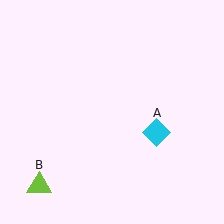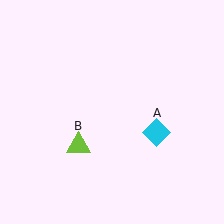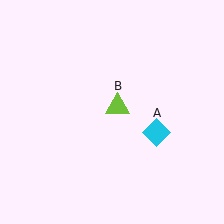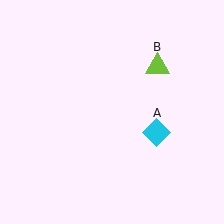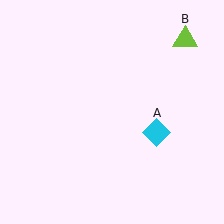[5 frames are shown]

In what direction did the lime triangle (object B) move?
The lime triangle (object B) moved up and to the right.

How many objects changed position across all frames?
1 object changed position: lime triangle (object B).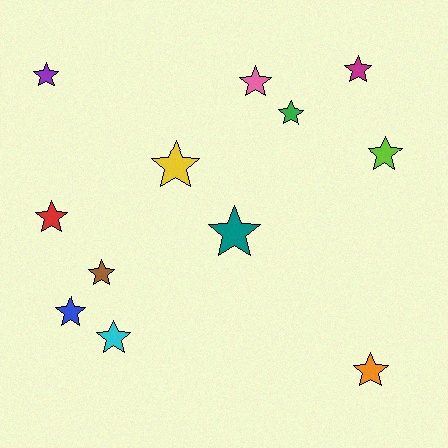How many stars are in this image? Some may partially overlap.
There are 12 stars.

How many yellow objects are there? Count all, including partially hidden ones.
There is 1 yellow object.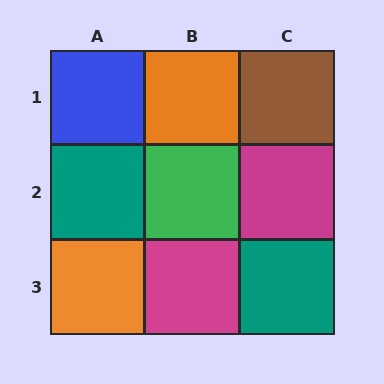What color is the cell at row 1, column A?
Blue.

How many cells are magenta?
2 cells are magenta.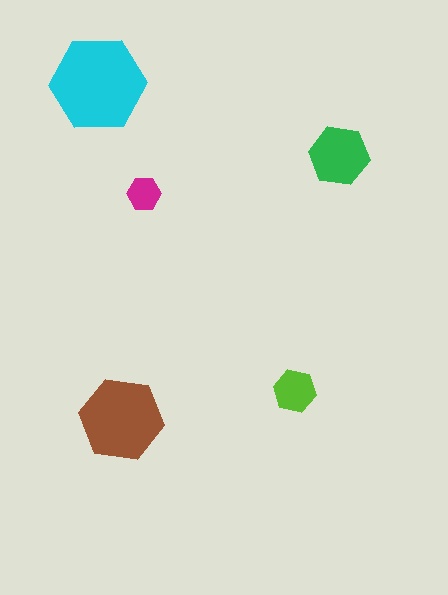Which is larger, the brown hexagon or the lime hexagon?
The brown one.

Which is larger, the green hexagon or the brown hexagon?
The brown one.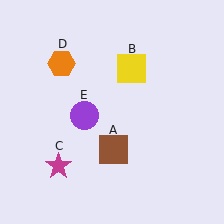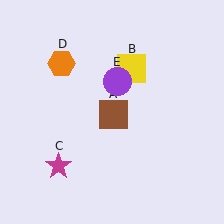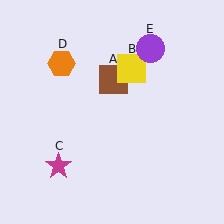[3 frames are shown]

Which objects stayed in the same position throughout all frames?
Yellow square (object B) and magenta star (object C) and orange hexagon (object D) remained stationary.